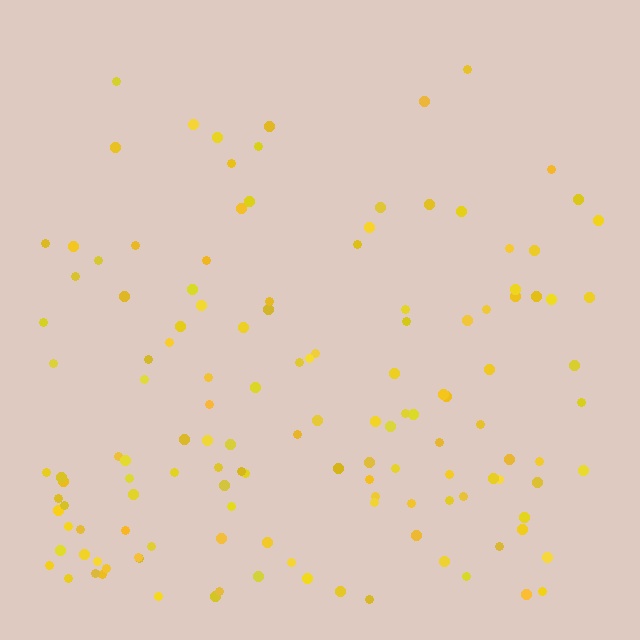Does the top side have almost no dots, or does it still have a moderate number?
Still a moderate number, just noticeably fewer than the bottom.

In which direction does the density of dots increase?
From top to bottom, with the bottom side densest.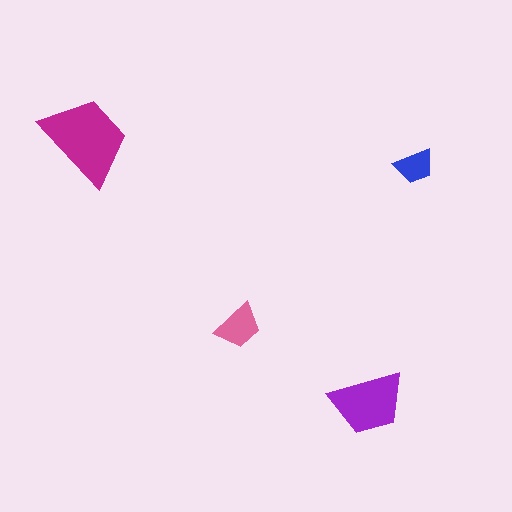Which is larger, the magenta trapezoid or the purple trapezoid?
The magenta one.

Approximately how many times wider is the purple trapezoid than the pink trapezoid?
About 1.5 times wider.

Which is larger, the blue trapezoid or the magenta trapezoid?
The magenta one.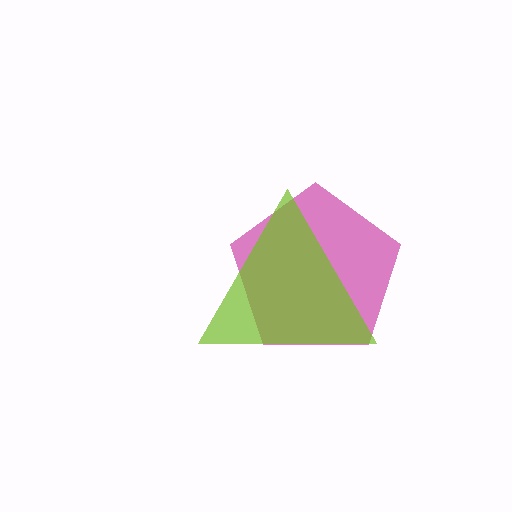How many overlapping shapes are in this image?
There are 2 overlapping shapes in the image.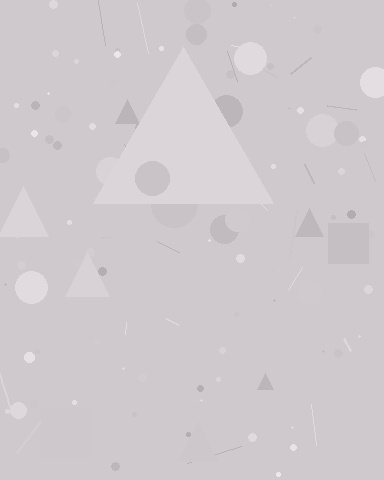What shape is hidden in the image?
A triangle is hidden in the image.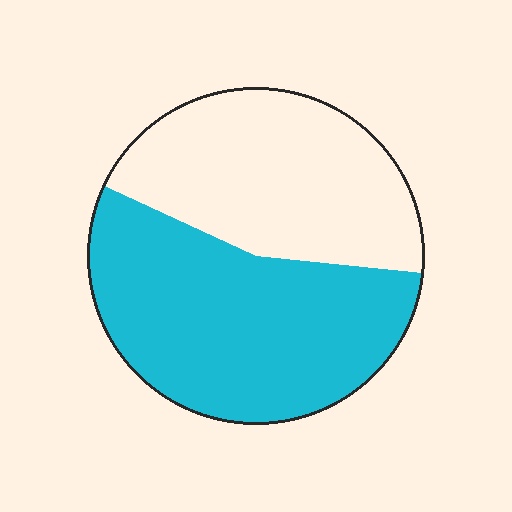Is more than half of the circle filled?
Yes.